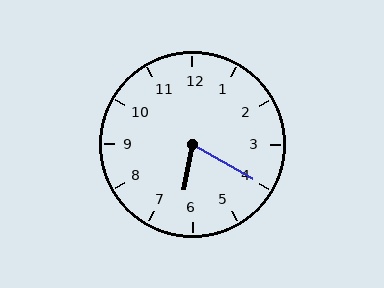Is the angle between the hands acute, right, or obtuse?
It is acute.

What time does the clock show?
6:20.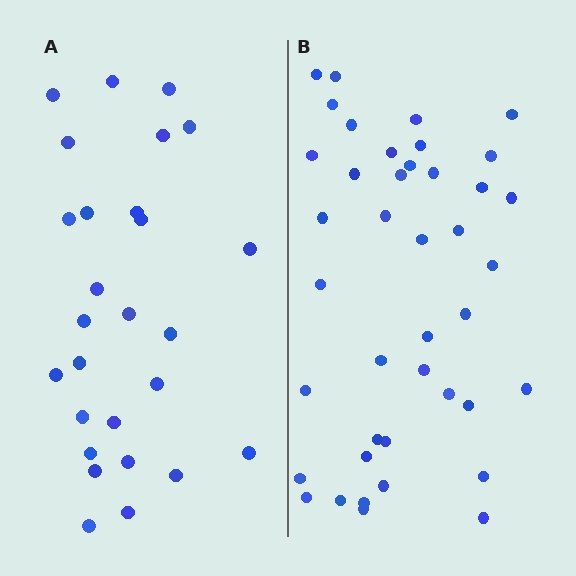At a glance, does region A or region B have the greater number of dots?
Region B (the right region) has more dots.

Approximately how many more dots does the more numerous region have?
Region B has approximately 15 more dots than region A.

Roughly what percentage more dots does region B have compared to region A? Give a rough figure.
About 50% more.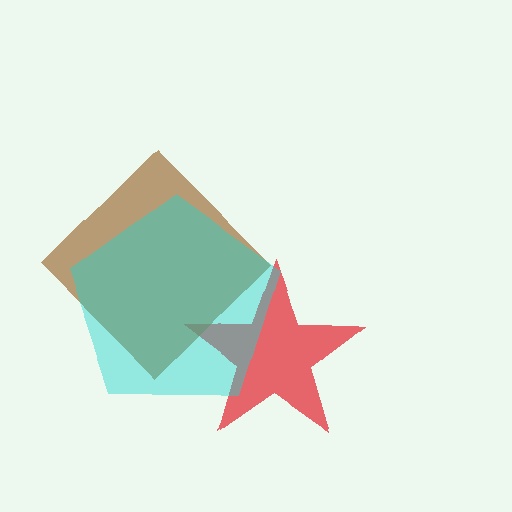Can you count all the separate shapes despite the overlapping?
Yes, there are 3 separate shapes.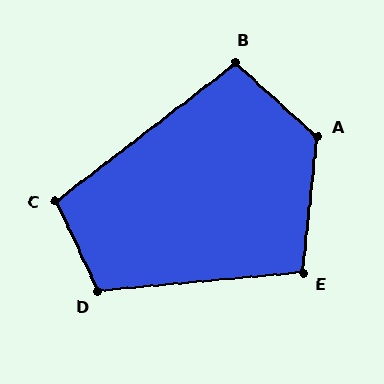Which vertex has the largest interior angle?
A, at approximately 126 degrees.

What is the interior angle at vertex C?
Approximately 102 degrees (obtuse).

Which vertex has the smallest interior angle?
B, at approximately 100 degrees.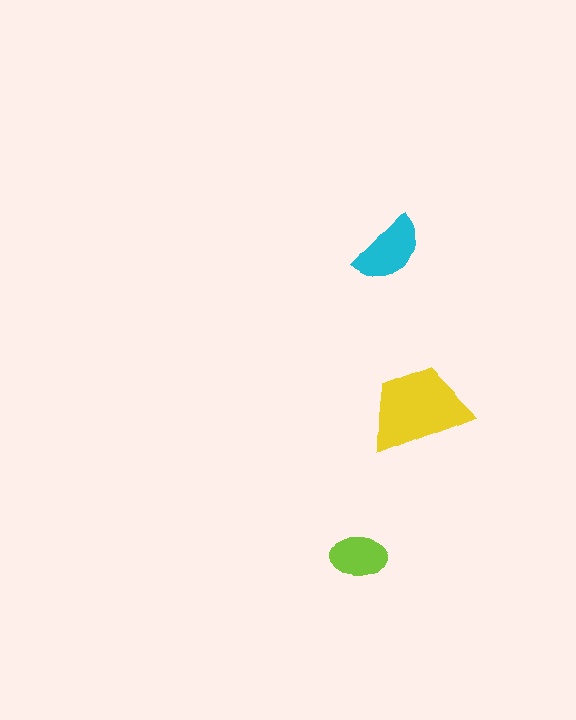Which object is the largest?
The yellow trapezoid.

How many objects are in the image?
There are 3 objects in the image.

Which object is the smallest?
The lime ellipse.